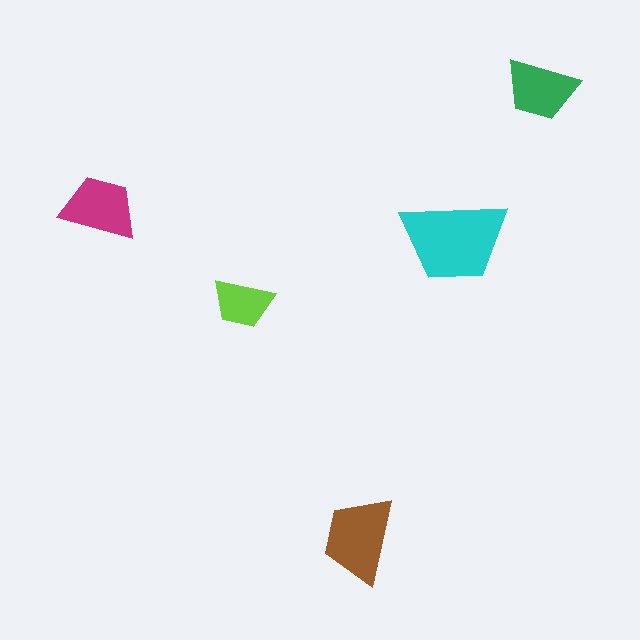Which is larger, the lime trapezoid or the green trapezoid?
The green one.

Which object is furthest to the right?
The green trapezoid is rightmost.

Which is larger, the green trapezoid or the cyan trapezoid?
The cyan one.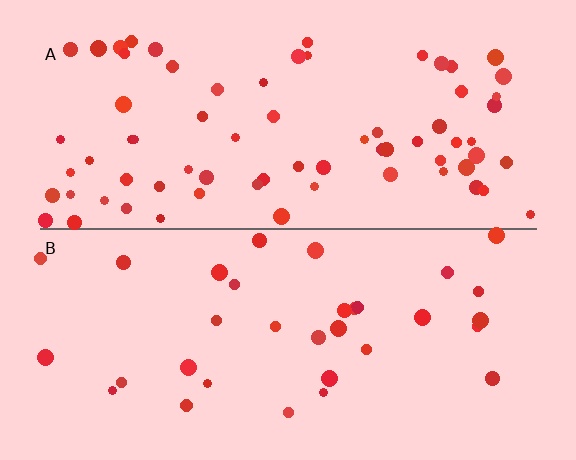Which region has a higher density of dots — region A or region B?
A (the top).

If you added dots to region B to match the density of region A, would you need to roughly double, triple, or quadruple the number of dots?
Approximately double.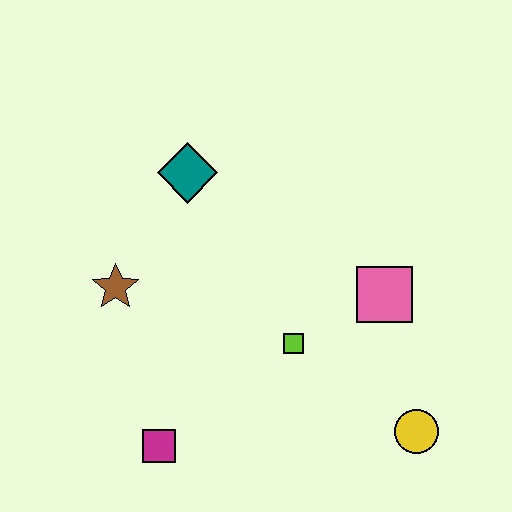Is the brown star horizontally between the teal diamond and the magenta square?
No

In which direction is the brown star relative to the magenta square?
The brown star is above the magenta square.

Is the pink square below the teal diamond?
Yes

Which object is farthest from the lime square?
The teal diamond is farthest from the lime square.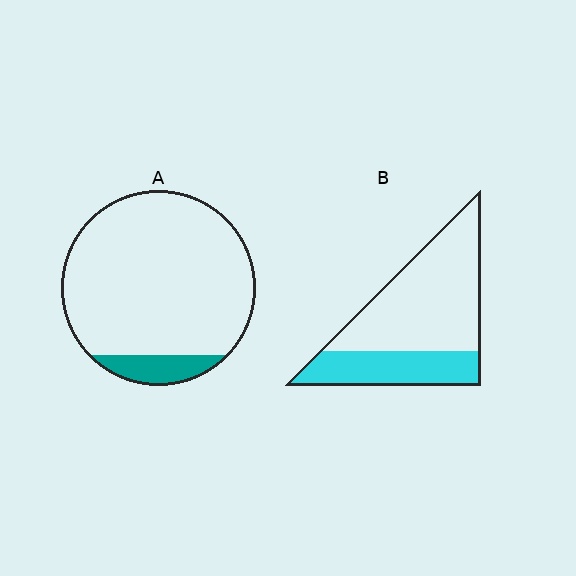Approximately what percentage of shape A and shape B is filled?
A is approximately 10% and B is approximately 30%.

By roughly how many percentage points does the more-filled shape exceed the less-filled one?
By roughly 20 percentage points (B over A).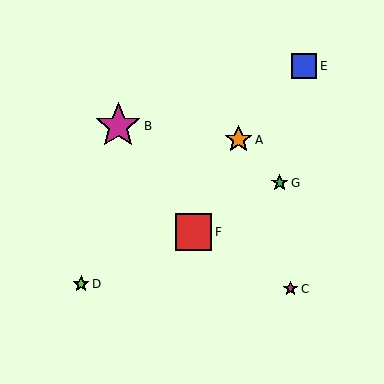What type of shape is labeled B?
Shape B is a magenta star.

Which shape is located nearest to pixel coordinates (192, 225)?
The red square (labeled F) at (194, 232) is nearest to that location.